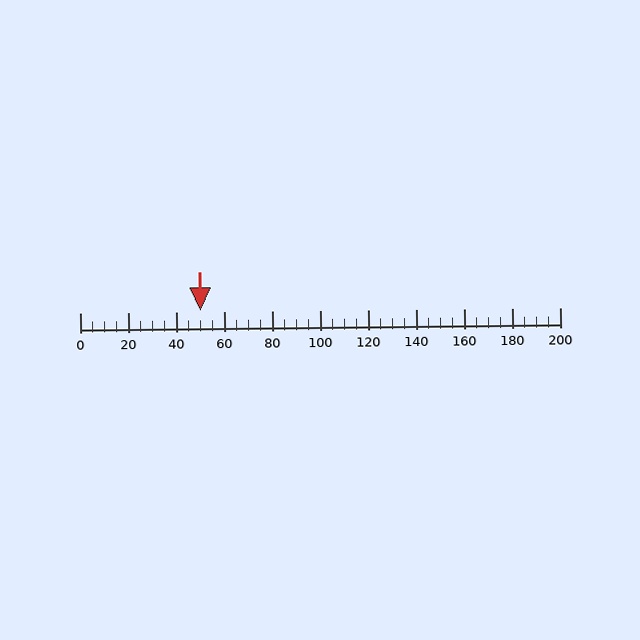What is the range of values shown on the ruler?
The ruler shows values from 0 to 200.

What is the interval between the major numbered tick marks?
The major tick marks are spaced 20 units apart.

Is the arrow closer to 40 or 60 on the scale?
The arrow is closer to 60.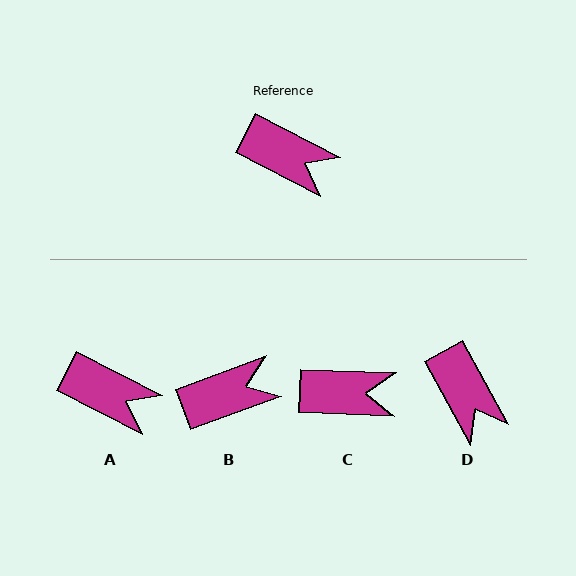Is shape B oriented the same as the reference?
No, it is off by about 47 degrees.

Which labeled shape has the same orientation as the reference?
A.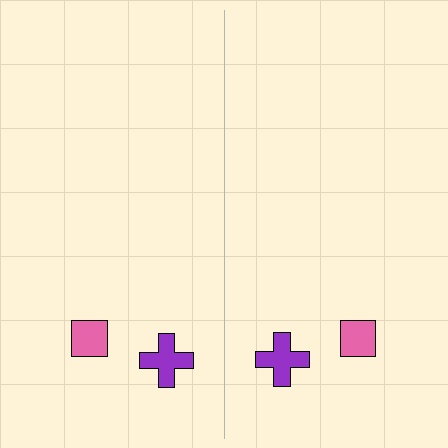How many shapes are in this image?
There are 4 shapes in this image.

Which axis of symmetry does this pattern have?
The pattern has a vertical axis of symmetry running through the center of the image.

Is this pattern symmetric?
Yes, this pattern has bilateral (reflection) symmetry.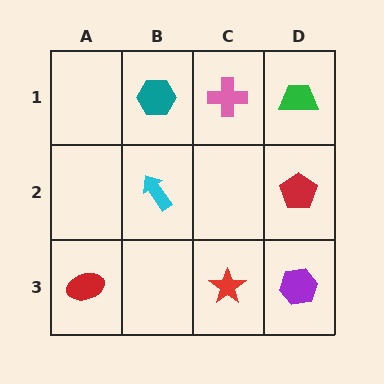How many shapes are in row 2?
2 shapes.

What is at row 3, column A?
A red ellipse.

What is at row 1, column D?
A green trapezoid.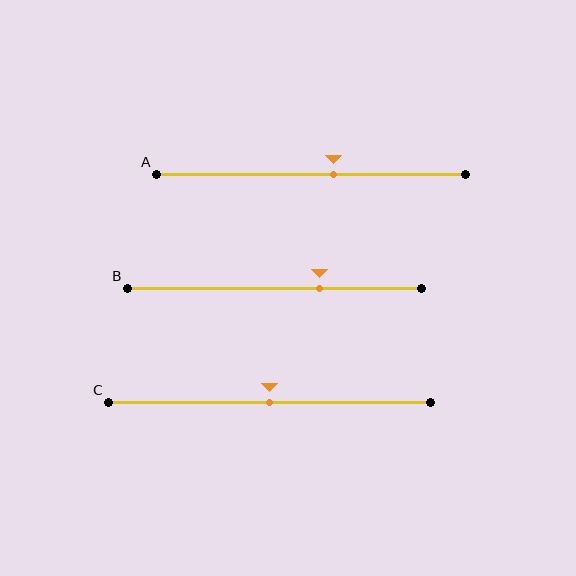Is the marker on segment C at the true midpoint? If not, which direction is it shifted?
Yes, the marker on segment C is at the true midpoint.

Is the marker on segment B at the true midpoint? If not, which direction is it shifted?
No, the marker on segment B is shifted to the right by about 15% of the segment length.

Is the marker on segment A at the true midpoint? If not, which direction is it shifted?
No, the marker on segment A is shifted to the right by about 7% of the segment length.